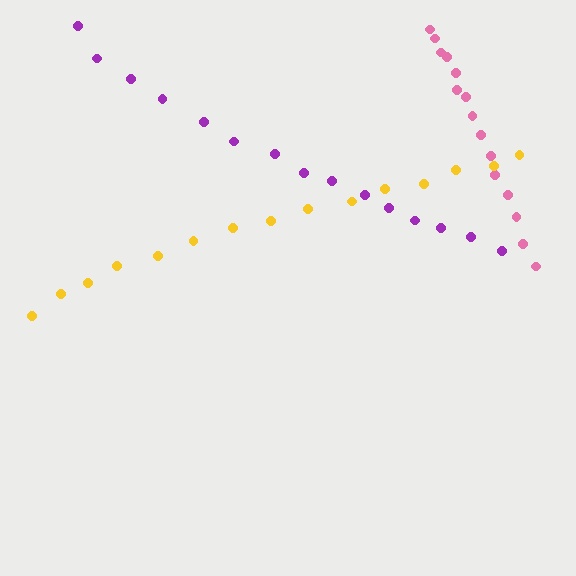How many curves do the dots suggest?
There are 3 distinct paths.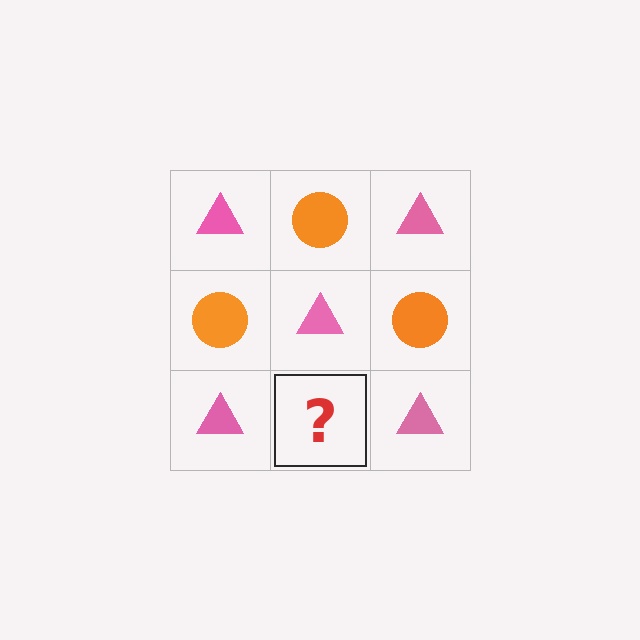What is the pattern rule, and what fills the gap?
The rule is that it alternates pink triangle and orange circle in a checkerboard pattern. The gap should be filled with an orange circle.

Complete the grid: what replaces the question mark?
The question mark should be replaced with an orange circle.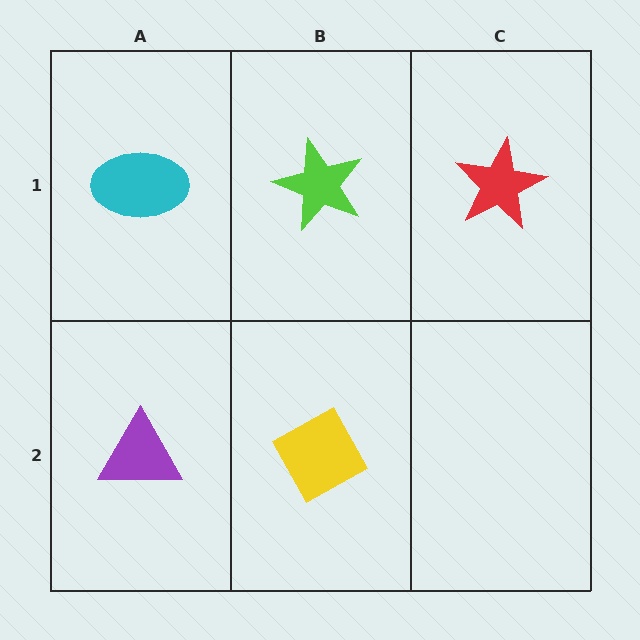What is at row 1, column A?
A cyan ellipse.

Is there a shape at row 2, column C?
No, that cell is empty.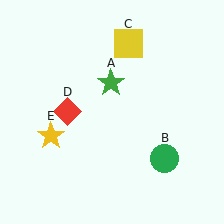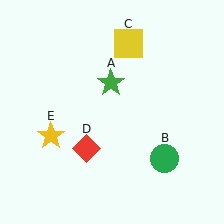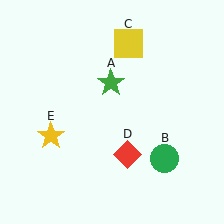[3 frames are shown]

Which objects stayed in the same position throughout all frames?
Green star (object A) and green circle (object B) and yellow square (object C) and yellow star (object E) remained stationary.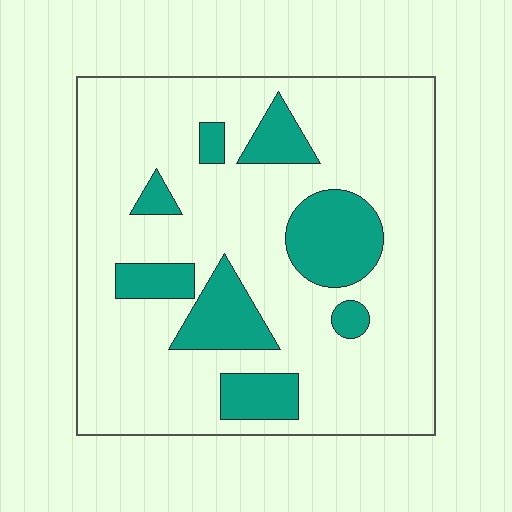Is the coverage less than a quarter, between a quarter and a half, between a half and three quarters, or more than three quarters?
Less than a quarter.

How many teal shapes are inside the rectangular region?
8.